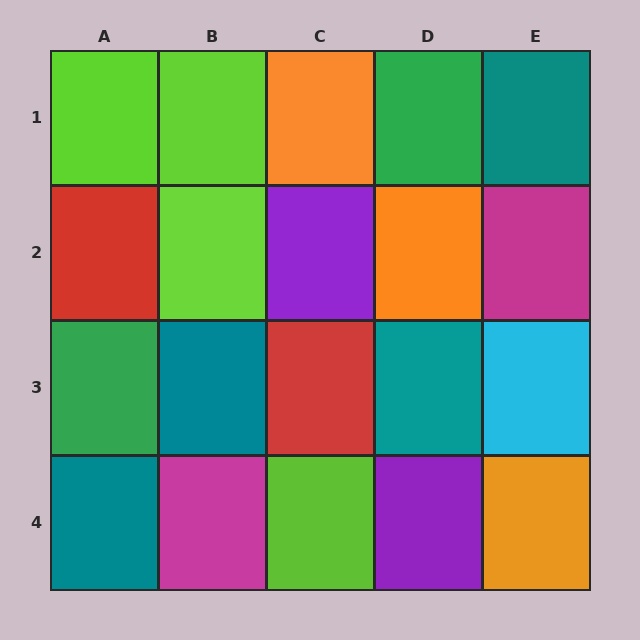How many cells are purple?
2 cells are purple.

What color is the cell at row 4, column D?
Purple.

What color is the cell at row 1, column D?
Green.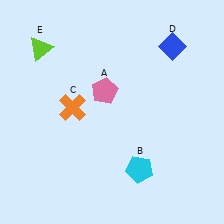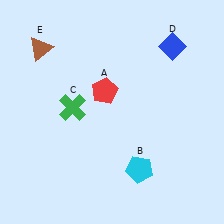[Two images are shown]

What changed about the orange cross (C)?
In Image 1, C is orange. In Image 2, it changed to green.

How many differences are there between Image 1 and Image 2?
There are 3 differences between the two images.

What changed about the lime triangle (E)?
In Image 1, E is lime. In Image 2, it changed to brown.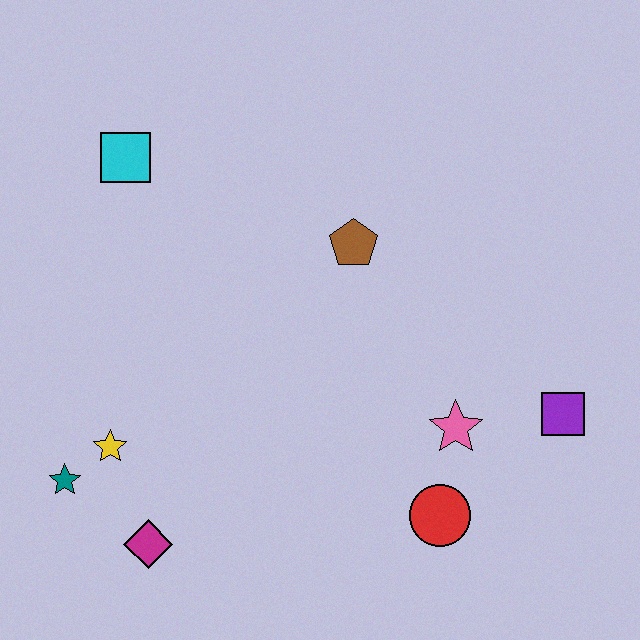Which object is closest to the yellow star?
The teal star is closest to the yellow star.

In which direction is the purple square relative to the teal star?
The purple square is to the right of the teal star.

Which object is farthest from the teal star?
The purple square is farthest from the teal star.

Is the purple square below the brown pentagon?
Yes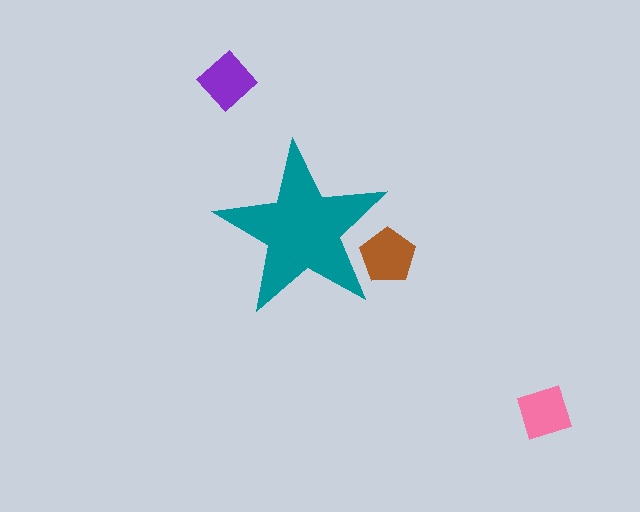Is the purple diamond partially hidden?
No, the purple diamond is fully visible.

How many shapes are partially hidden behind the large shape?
1 shape is partially hidden.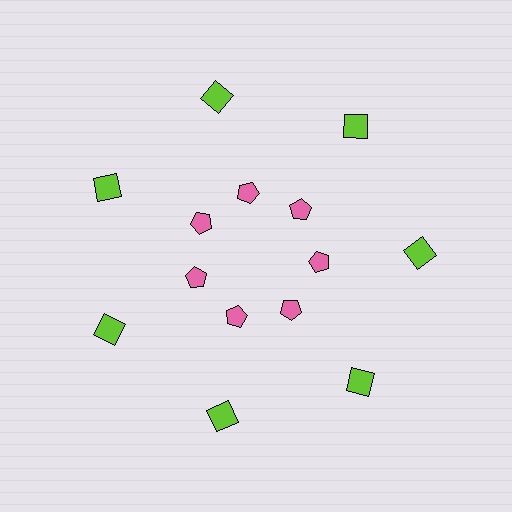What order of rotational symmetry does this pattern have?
This pattern has 7-fold rotational symmetry.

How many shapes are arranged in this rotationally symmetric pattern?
There are 14 shapes, arranged in 7 groups of 2.